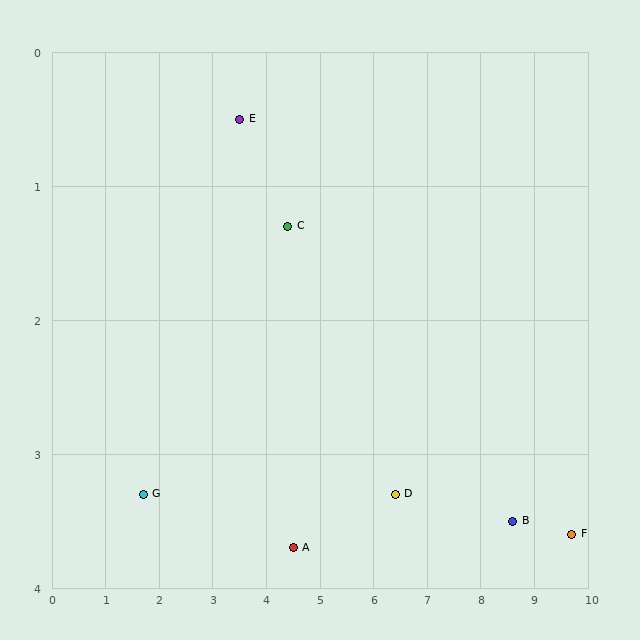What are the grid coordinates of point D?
Point D is at approximately (6.4, 3.3).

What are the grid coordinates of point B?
Point B is at approximately (8.6, 3.5).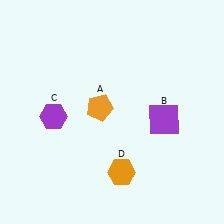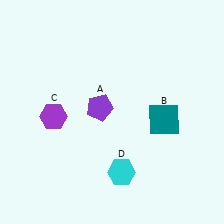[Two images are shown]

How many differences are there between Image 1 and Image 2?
There are 3 differences between the two images.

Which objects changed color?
A changed from orange to purple. B changed from purple to teal. D changed from orange to cyan.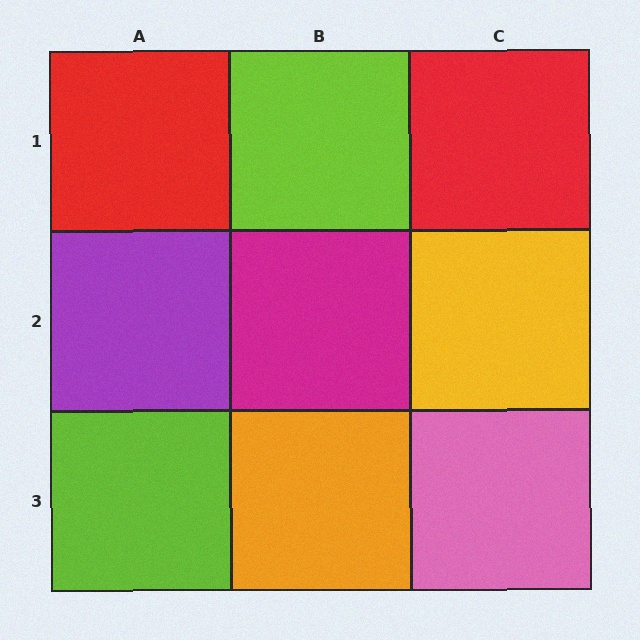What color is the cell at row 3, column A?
Lime.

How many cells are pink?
1 cell is pink.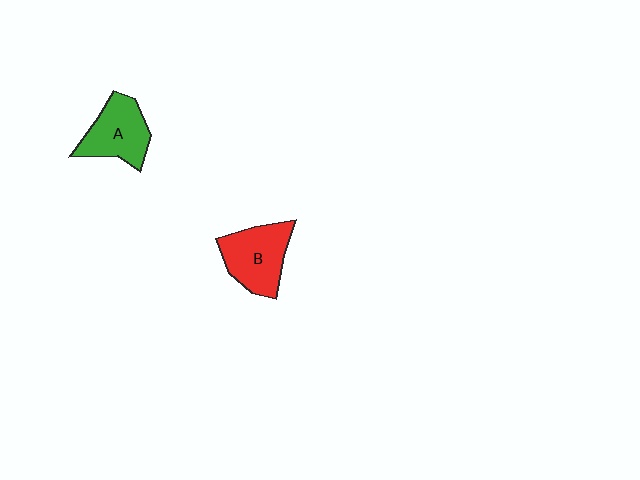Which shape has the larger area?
Shape B (red).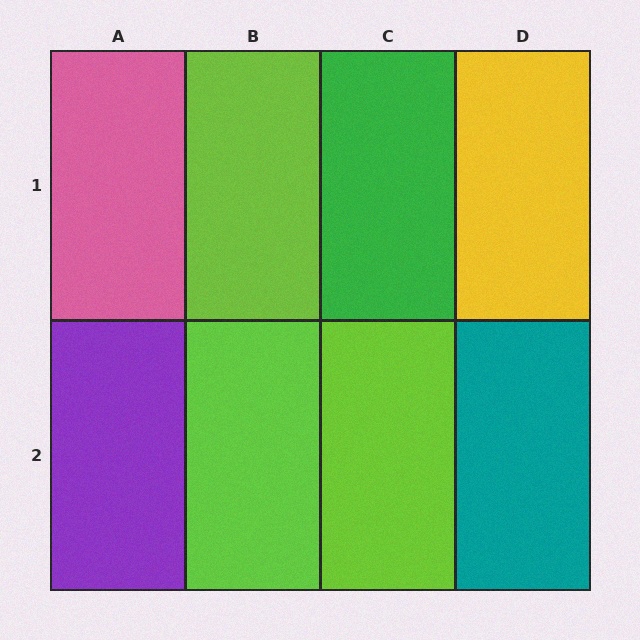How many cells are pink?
1 cell is pink.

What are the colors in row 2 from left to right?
Purple, lime, lime, teal.